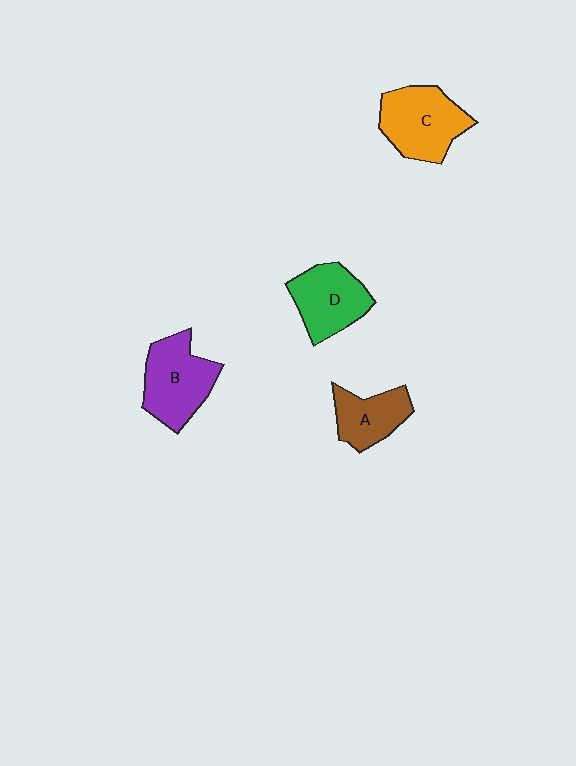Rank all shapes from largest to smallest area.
From largest to smallest: C (orange), B (purple), D (green), A (brown).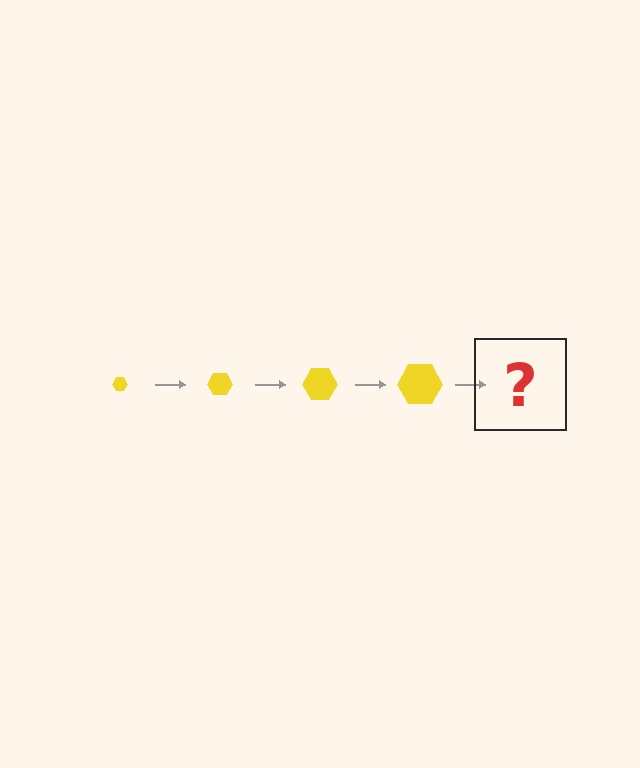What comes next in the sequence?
The next element should be a yellow hexagon, larger than the previous one.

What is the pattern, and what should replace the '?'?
The pattern is that the hexagon gets progressively larger each step. The '?' should be a yellow hexagon, larger than the previous one.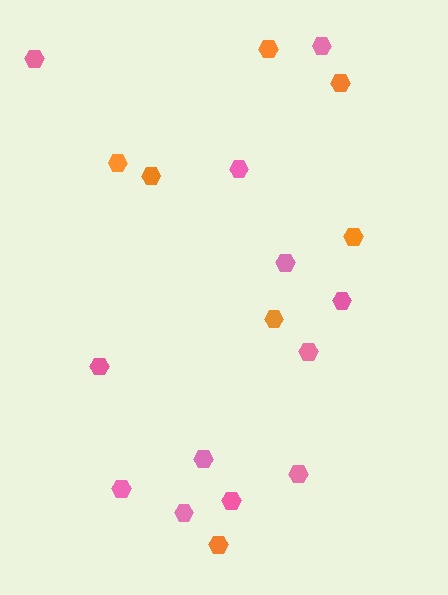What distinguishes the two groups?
There are 2 groups: one group of pink hexagons (12) and one group of orange hexagons (7).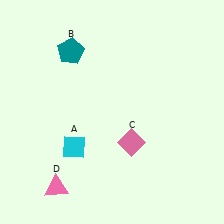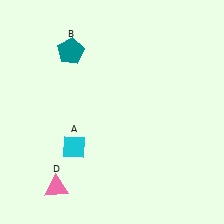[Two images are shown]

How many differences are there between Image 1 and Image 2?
There is 1 difference between the two images.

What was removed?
The pink diamond (C) was removed in Image 2.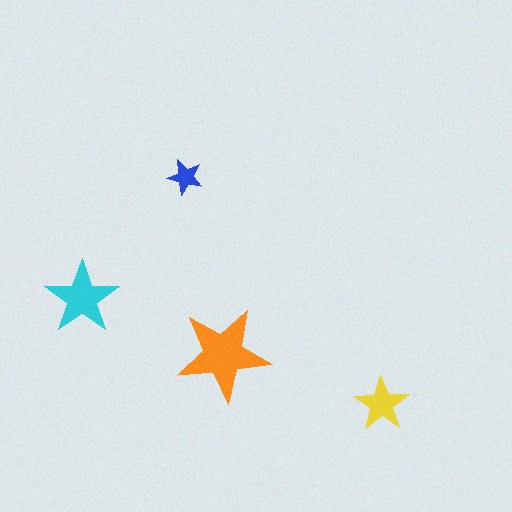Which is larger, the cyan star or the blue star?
The cyan one.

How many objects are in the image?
There are 4 objects in the image.